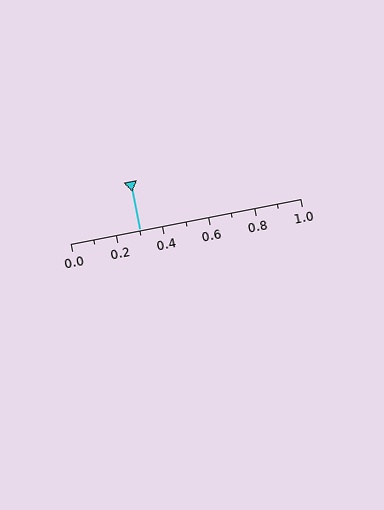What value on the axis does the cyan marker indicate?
The marker indicates approximately 0.3.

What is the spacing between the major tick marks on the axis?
The major ticks are spaced 0.2 apart.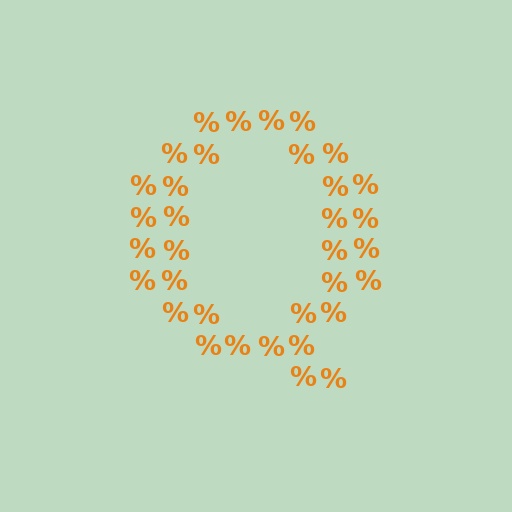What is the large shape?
The large shape is the letter Q.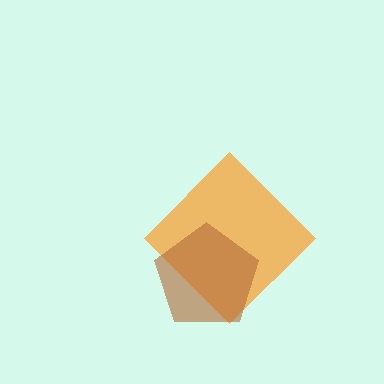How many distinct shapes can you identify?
There are 2 distinct shapes: an orange diamond, a brown pentagon.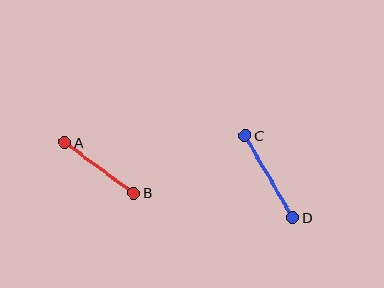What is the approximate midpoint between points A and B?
The midpoint is at approximately (99, 168) pixels.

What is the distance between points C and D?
The distance is approximately 95 pixels.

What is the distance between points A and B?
The distance is approximately 86 pixels.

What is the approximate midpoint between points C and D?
The midpoint is at approximately (269, 176) pixels.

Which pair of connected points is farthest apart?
Points C and D are farthest apart.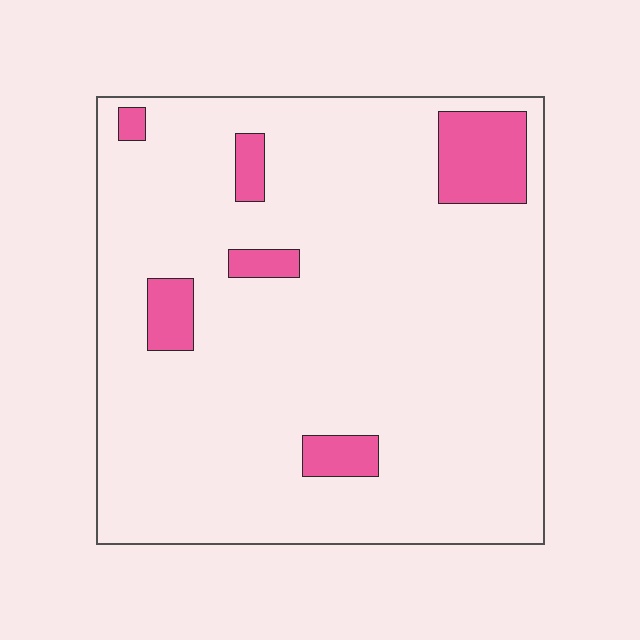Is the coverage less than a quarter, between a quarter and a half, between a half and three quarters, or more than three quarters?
Less than a quarter.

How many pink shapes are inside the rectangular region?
6.